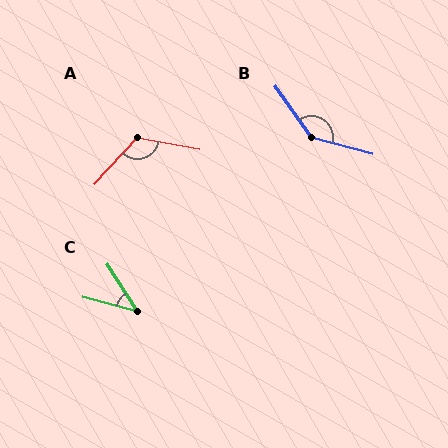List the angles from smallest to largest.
C (42°), A (122°), B (140°).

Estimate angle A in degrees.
Approximately 122 degrees.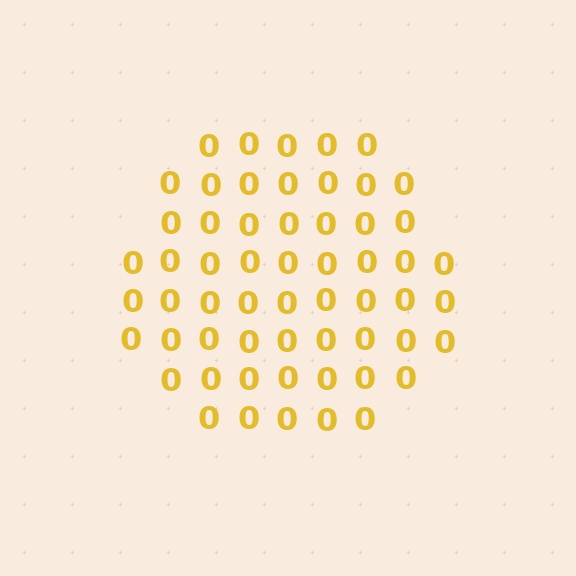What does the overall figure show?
The overall figure shows a hexagon.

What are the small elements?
The small elements are digit 0's.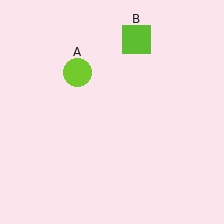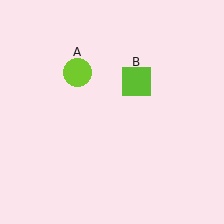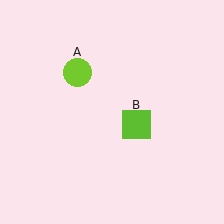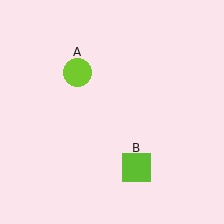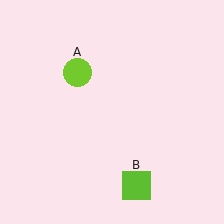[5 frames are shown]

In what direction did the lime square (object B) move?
The lime square (object B) moved down.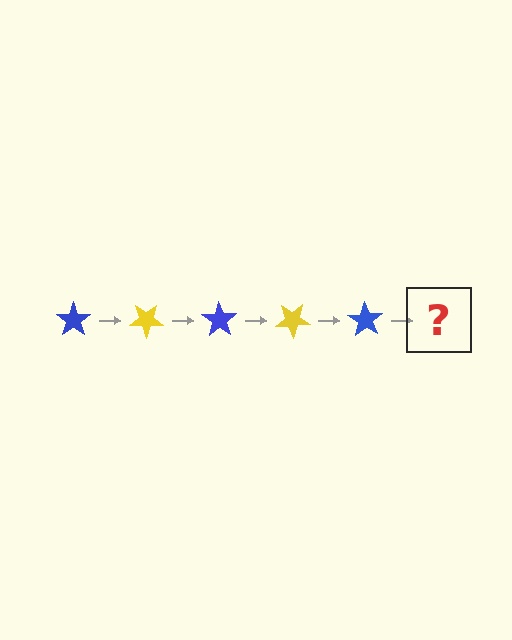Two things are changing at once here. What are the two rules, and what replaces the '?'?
The two rules are that it rotates 35 degrees each step and the color cycles through blue and yellow. The '?' should be a yellow star, rotated 175 degrees from the start.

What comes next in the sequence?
The next element should be a yellow star, rotated 175 degrees from the start.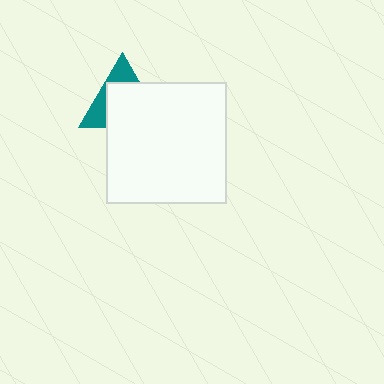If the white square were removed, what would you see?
You would see the complete teal triangle.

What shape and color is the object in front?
The object in front is a white square.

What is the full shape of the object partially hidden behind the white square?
The partially hidden object is a teal triangle.